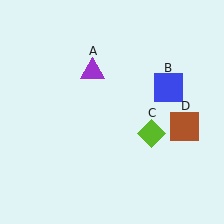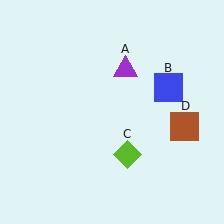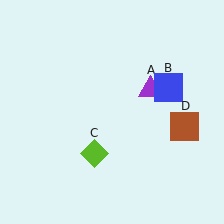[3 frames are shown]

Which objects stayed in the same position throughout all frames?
Blue square (object B) and brown square (object D) remained stationary.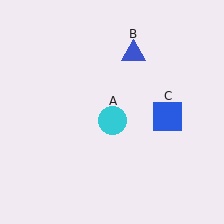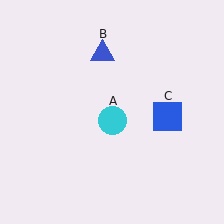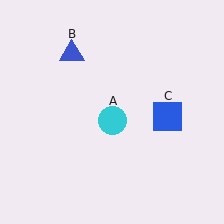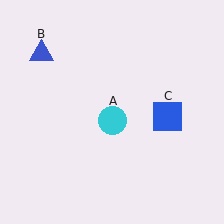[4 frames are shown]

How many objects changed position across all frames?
1 object changed position: blue triangle (object B).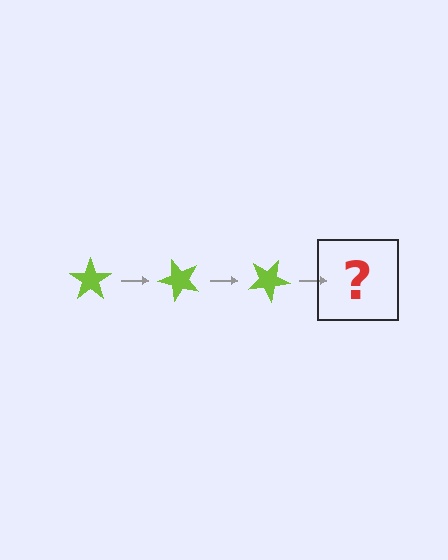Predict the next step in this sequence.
The next step is a lime star rotated 150 degrees.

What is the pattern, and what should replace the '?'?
The pattern is that the star rotates 50 degrees each step. The '?' should be a lime star rotated 150 degrees.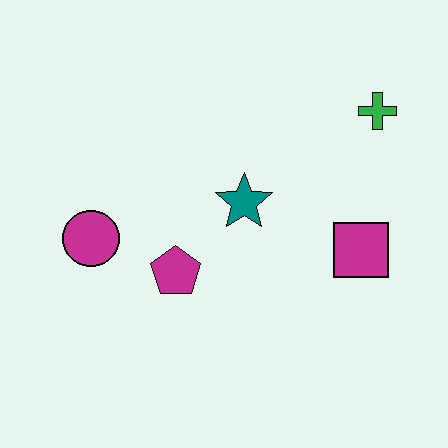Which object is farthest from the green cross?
The magenta circle is farthest from the green cross.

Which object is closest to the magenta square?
The teal star is closest to the magenta square.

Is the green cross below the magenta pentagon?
No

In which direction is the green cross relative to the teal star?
The green cross is to the right of the teal star.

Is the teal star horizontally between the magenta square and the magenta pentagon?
Yes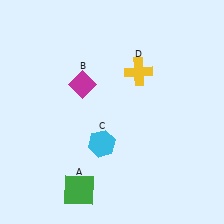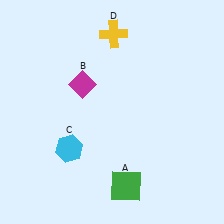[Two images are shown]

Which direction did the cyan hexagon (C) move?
The cyan hexagon (C) moved left.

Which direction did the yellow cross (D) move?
The yellow cross (D) moved up.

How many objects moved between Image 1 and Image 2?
3 objects moved between the two images.